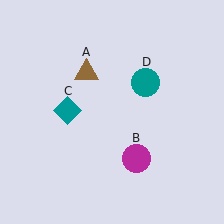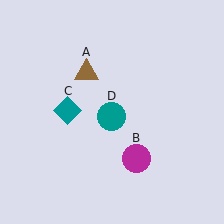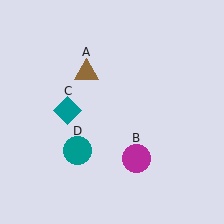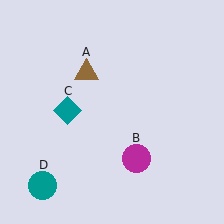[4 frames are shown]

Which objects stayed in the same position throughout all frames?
Brown triangle (object A) and magenta circle (object B) and teal diamond (object C) remained stationary.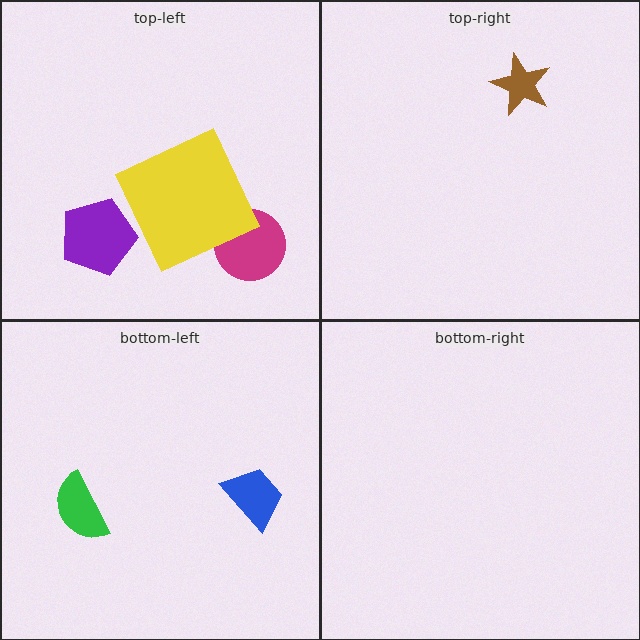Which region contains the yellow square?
The top-left region.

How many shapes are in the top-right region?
1.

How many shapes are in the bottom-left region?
2.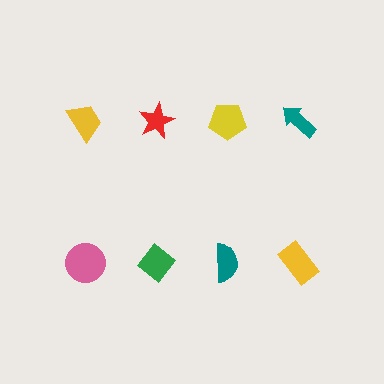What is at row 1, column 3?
A yellow pentagon.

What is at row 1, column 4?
A teal arrow.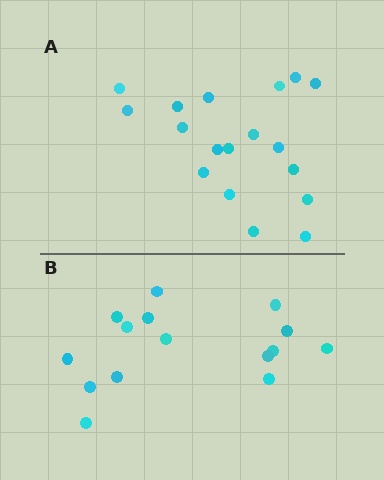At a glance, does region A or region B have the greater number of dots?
Region A (the top region) has more dots.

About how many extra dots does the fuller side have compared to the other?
Region A has just a few more — roughly 2 or 3 more dots than region B.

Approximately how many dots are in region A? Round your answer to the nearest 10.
About 20 dots. (The exact count is 18, which rounds to 20.)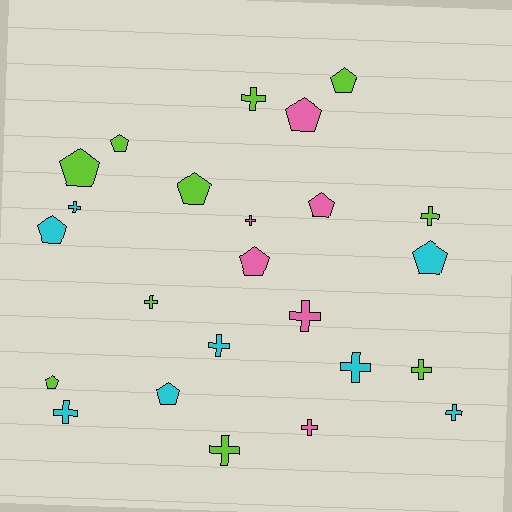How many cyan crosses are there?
There are 5 cyan crosses.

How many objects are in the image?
There are 24 objects.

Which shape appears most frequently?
Cross, with 13 objects.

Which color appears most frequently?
Lime, with 10 objects.